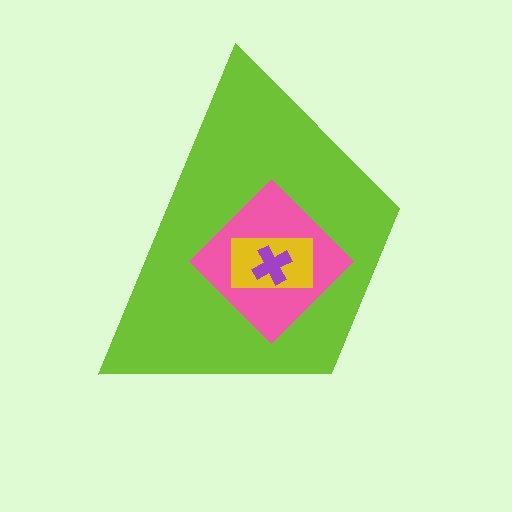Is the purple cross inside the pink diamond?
Yes.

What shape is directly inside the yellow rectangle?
The purple cross.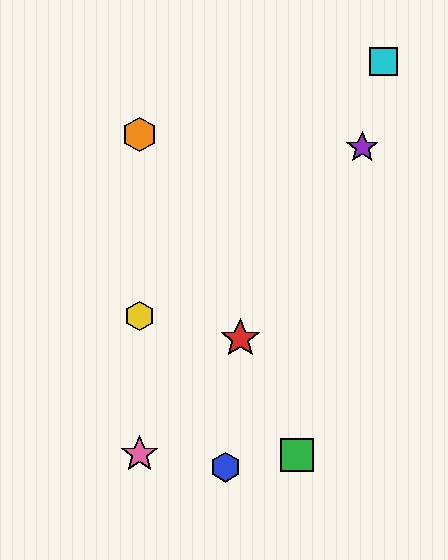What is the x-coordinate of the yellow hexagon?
The yellow hexagon is at x≈140.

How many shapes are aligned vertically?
3 shapes (the yellow hexagon, the orange hexagon, the pink star) are aligned vertically.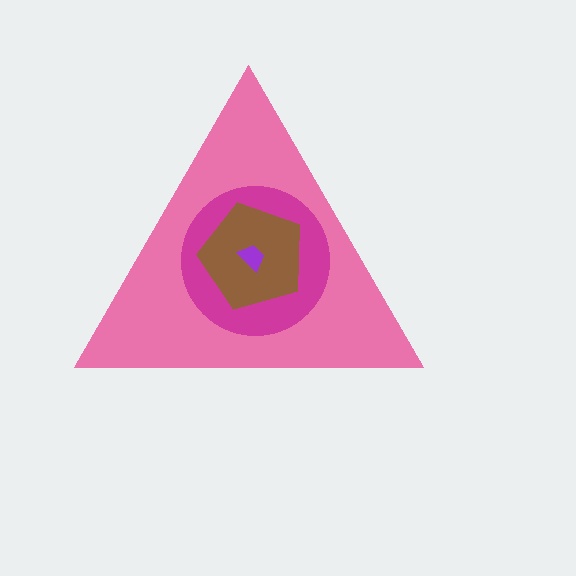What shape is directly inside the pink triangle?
The magenta circle.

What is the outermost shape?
The pink triangle.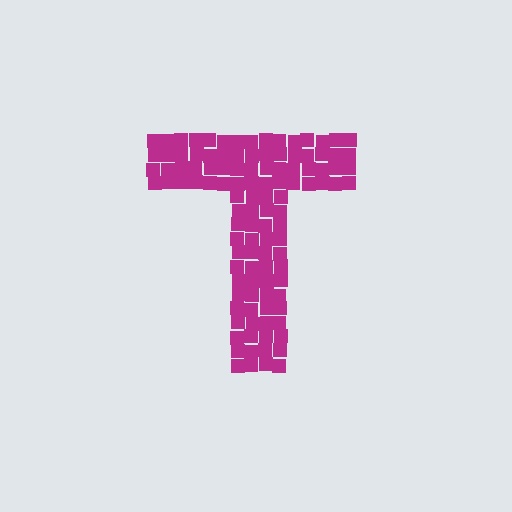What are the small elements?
The small elements are squares.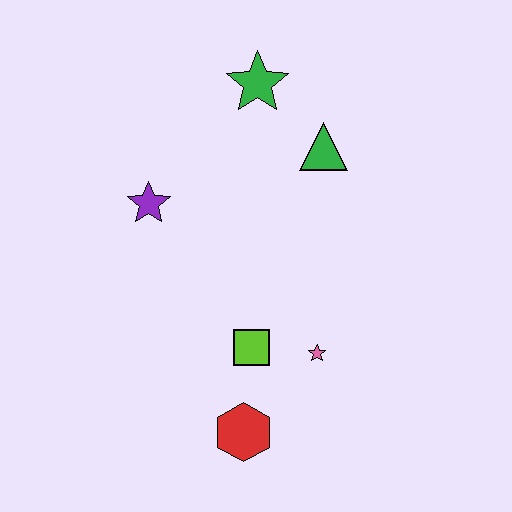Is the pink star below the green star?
Yes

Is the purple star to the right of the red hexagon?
No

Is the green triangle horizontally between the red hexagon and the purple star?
No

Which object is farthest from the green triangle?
The red hexagon is farthest from the green triangle.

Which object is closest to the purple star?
The green star is closest to the purple star.